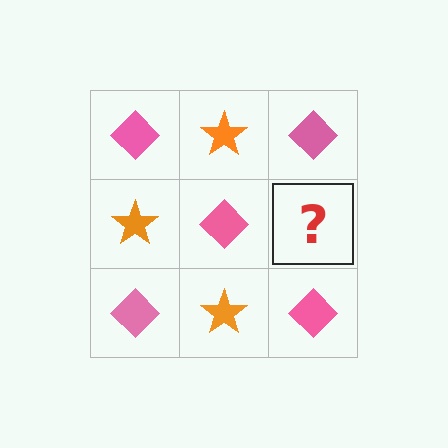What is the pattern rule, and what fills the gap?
The rule is that it alternates pink diamond and orange star in a checkerboard pattern. The gap should be filled with an orange star.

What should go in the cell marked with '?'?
The missing cell should contain an orange star.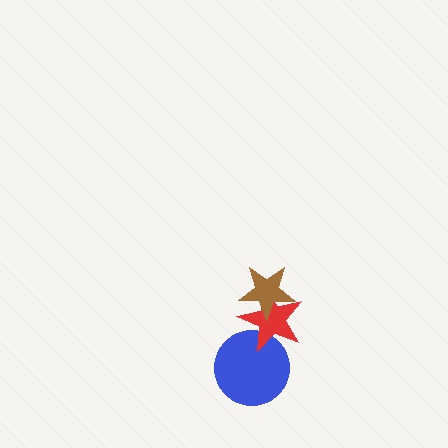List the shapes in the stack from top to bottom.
From top to bottom: the brown star, the red star, the blue circle.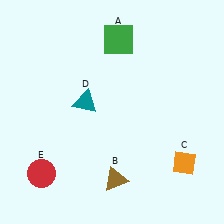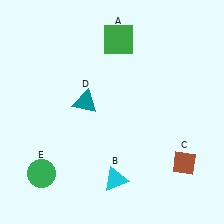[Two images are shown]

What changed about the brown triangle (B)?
In Image 1, B is brown. In Image 2, it changed to cyan.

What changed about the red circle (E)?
In Image 1, E is red. In Image 2, it changed to green.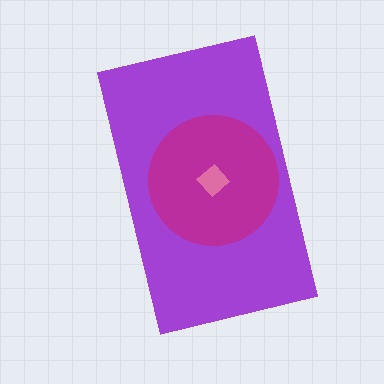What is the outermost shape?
The purple rectangle.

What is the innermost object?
The pink diamond.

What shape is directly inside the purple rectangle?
The magenta circle.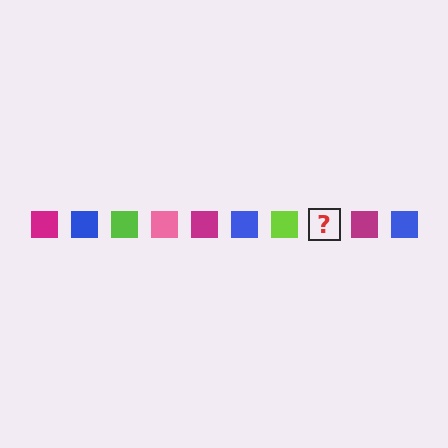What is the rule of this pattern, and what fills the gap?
The rule is that the pattern cycles through magenta, blue, lime, pink squares. The gap should be filled with a pink square.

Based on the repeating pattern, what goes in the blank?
The blank should be a pink square.